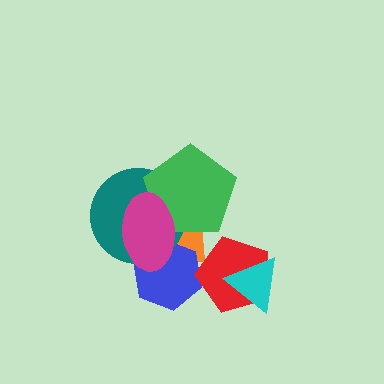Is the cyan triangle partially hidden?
No, no other shape covers it.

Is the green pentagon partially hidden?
Yes, it is partially covered by another shape.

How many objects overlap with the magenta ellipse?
4 objects overlap with the magenta ellipse.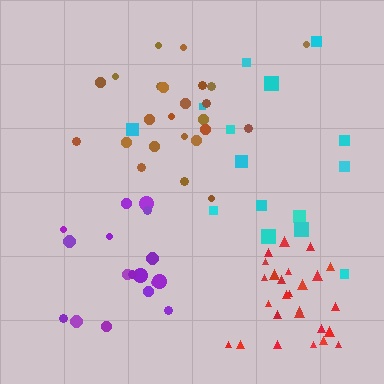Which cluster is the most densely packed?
Red.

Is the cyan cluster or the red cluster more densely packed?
Red.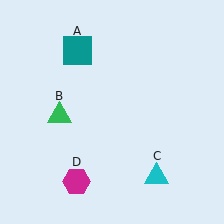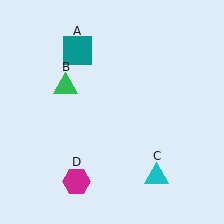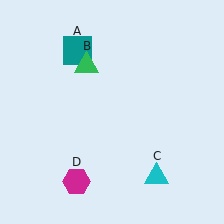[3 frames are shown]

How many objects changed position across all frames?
1 object changed position: green triangle (object B).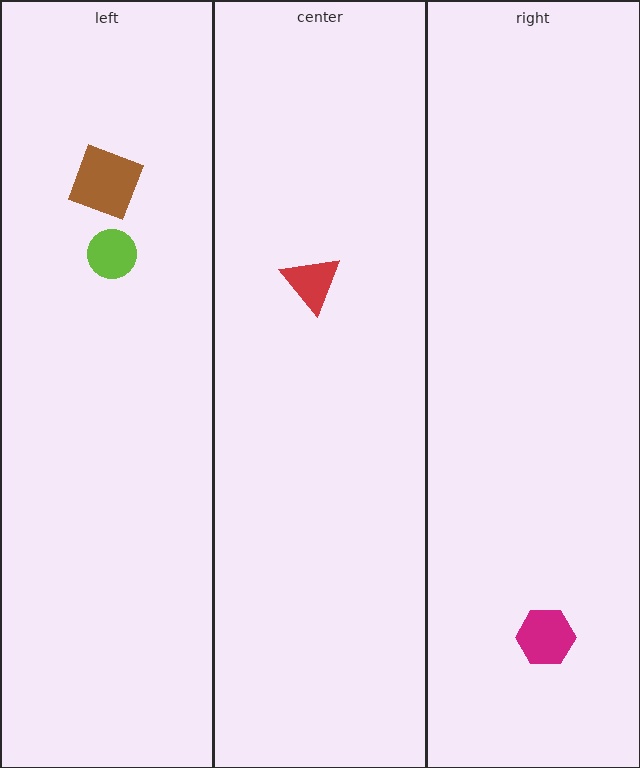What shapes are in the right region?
The magenta hexagon.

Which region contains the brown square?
The left region.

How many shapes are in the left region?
2.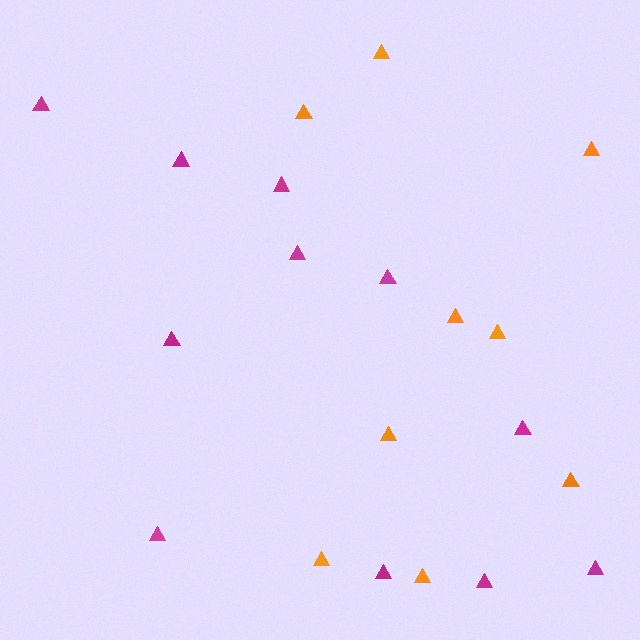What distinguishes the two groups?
There are 2 groups: one group of magenta triangles (11) and one group of orange triangles (9).